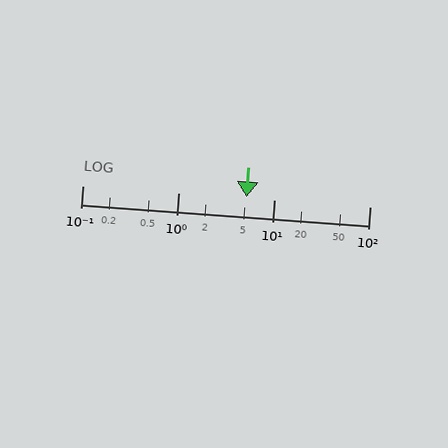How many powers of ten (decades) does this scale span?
The scale spans 3 decades, from 0.1 to 100.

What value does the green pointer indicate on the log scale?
The pointer indicates approximately 5.2.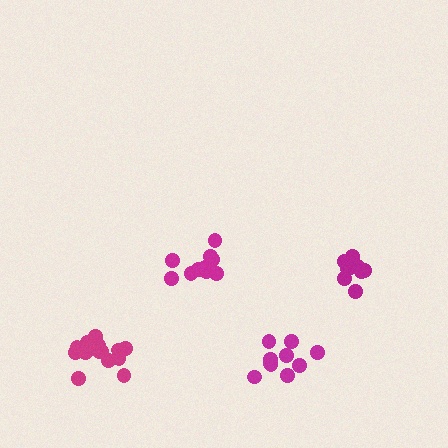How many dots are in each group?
Group 1: 10 dots, Group 2: 10 dots, Group 3: 10 dots, Group 4: 16 dots (46 total).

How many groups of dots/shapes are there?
There are 4 groups.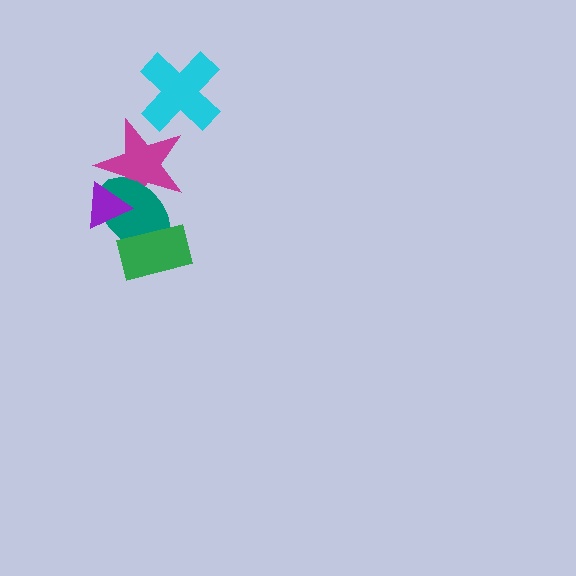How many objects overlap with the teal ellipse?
3 objects overlap with the teal ellipse.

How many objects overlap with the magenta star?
3 objects overlap with the magenta star.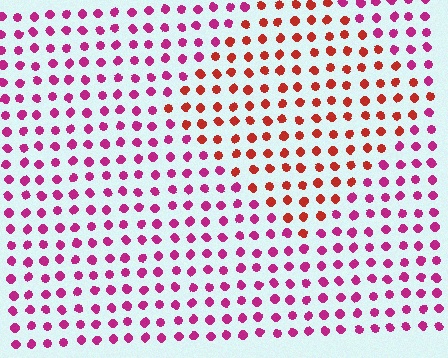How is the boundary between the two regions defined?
The boundary is defined purely by a slight shift in hue (about 41 degrees). Spacing, size, and orientation are identical on both sides.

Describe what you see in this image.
The image is filled with small magenta elements in a uniform arrangement. A diamond-shaped region is visible where the elements are tinted to a slightly different hue, forming a subtle color boundary.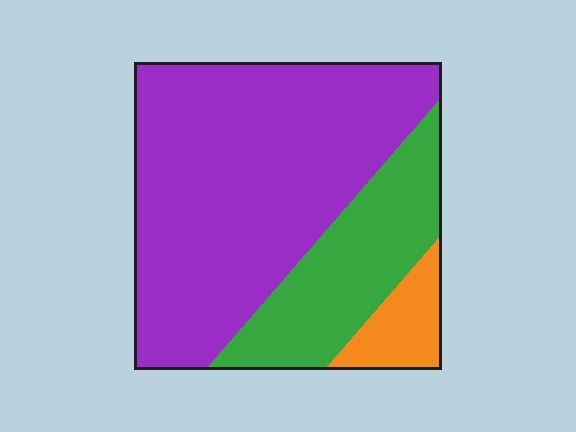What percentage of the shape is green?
Green takes up about one quarter (1/4) of the shape.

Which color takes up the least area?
Orange, at roughly 10%.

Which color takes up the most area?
Purple, at roughly 65%.